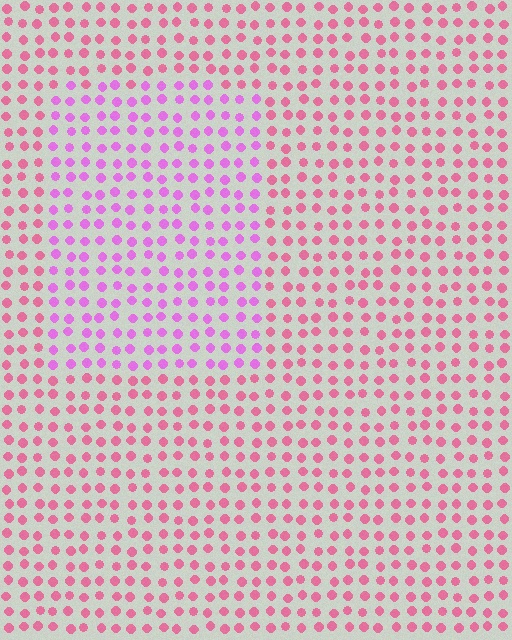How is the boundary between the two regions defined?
The boundary is defined purely by a slight shift in hue (about 38 degrees). Spacing, size, and orientation are identical on both sides.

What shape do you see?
I see a rectangle.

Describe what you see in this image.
The image is filled with small pink elements in a uniform arrangement. A rectangle-shaped region is visible where the elements are tinted to a slightly different hue, forming a subtle color boundary.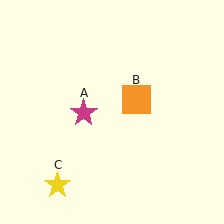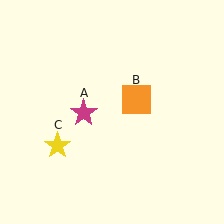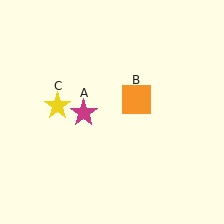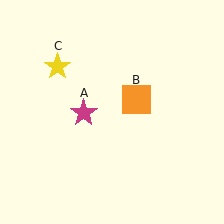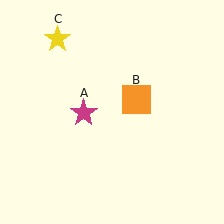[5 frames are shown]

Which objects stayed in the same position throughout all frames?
Magenta star (object A) and orange square (object B) remained stationary.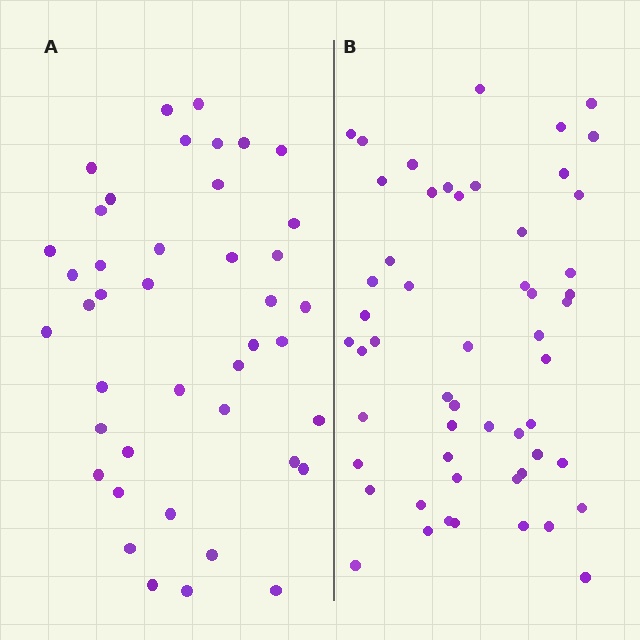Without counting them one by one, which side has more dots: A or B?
Region B (the right region) has more dots.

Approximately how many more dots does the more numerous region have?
Region B has roughly 12 or so more dots than region A.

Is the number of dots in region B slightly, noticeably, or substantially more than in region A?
Region B has noticeably more, but not dramatically so. The ratio is roughly 1.3 to 1.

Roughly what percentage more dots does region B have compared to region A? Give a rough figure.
About 30% more.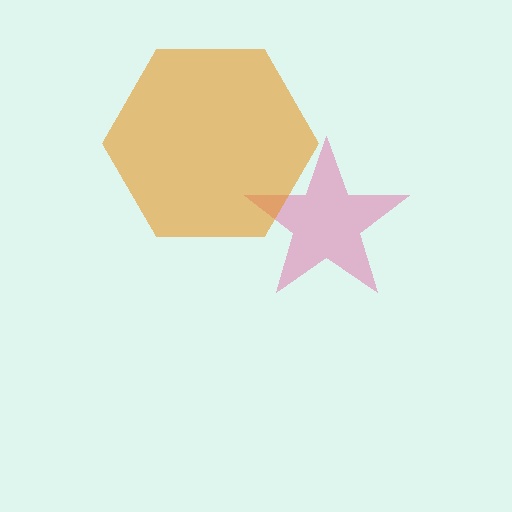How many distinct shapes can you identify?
There are 2 distinct shapes: a pink star, an orange hexagon.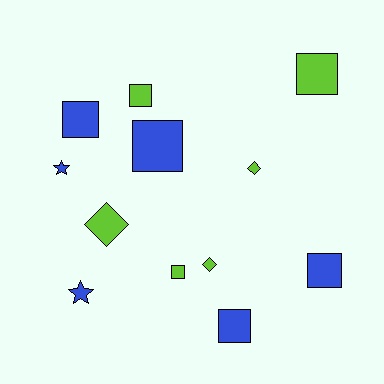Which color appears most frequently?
Lime, with 6 objects.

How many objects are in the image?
There are 12 objects.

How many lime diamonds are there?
There are 3 lime diamonds.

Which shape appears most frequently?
Square, with 7 objects.